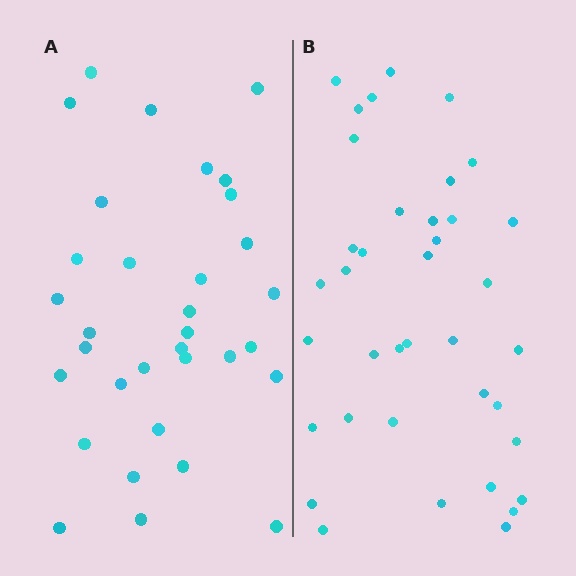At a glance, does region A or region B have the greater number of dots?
Region B (the right region) has more dots.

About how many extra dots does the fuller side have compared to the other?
Region B has about 5 more dots than region A.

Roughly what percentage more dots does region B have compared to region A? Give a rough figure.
About 15% more.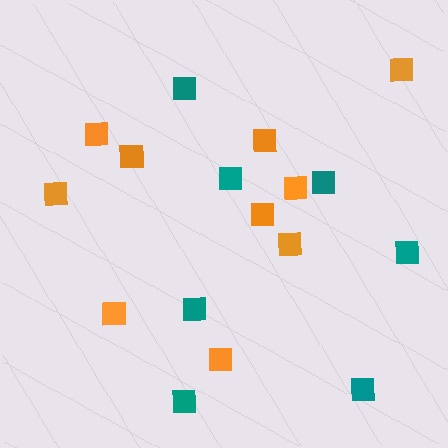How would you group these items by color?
There are 2 groups: one group of orange squares (10) and one group of teal squares (7).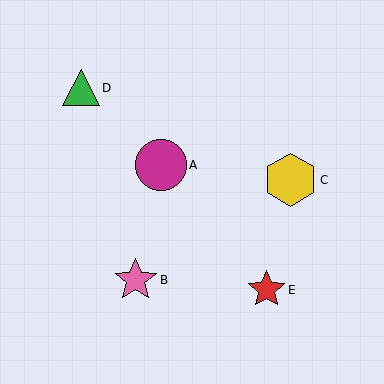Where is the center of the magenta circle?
The center of the magenta circle is at (161, 165).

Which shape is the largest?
The yellow hexagon (labeled C) is the largest.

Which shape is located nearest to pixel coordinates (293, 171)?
The yellow hexagon (labeled C) at (291, 180) is nearest to that location.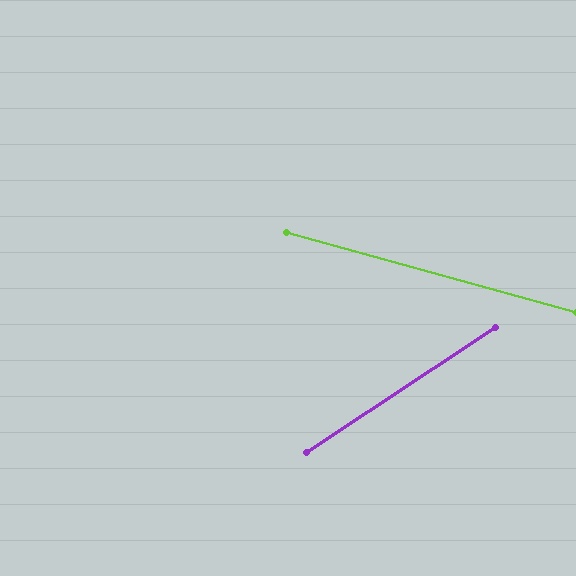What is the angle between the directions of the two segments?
Approximately 49 degrees.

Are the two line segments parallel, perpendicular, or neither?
Neither parallel nor perpendicular — they differ by about 49°.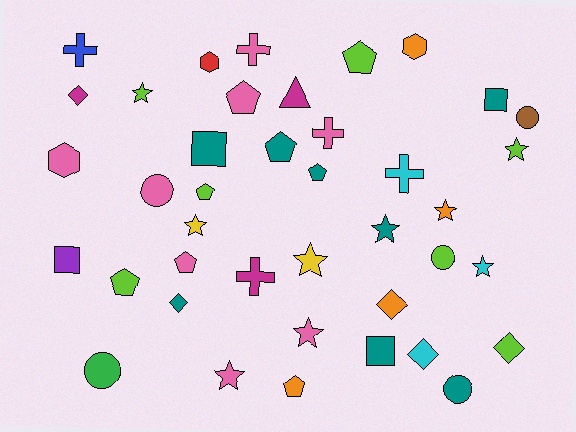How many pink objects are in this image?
There are 8 pink objects.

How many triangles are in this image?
There is 1 triangle.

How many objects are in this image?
There are 40 objects.